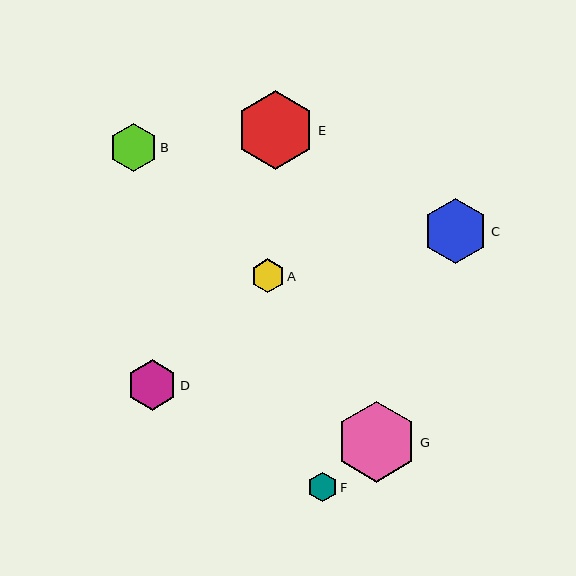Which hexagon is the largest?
Hexagon G is the largest with a size of approximately 81 pixels.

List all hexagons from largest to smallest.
From largest to smallest: G, E, C, D, B, A, F.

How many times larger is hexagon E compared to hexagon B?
Hexagon E is approximately 1.6 times the size of hexagon B.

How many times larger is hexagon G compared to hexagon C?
Hexagon G is approximately 1.2 times the size of hexagon C.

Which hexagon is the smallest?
Hexagon F is the smallest with a size of approximately 29 pixels.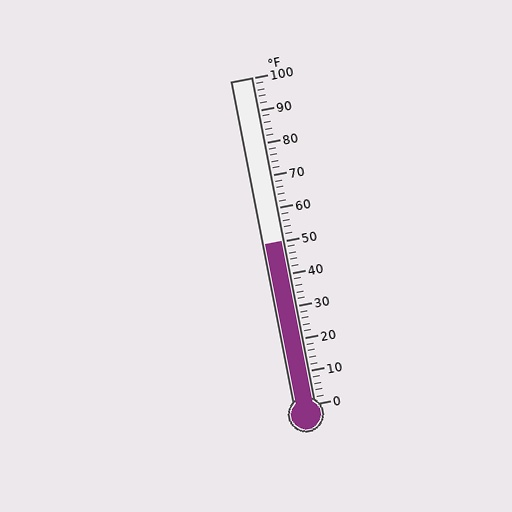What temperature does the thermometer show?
The thermometer shows approximately 50°F.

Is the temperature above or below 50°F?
The temperature is at 50°F.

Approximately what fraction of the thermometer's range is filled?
The thermometer is filled to approximately 50% of its range.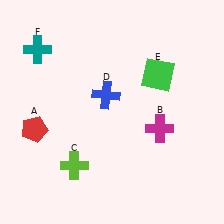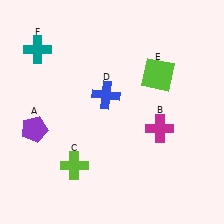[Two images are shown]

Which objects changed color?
A changed from red to purple. E changed from green to lime.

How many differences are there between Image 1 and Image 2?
There are 2 differences between the two images.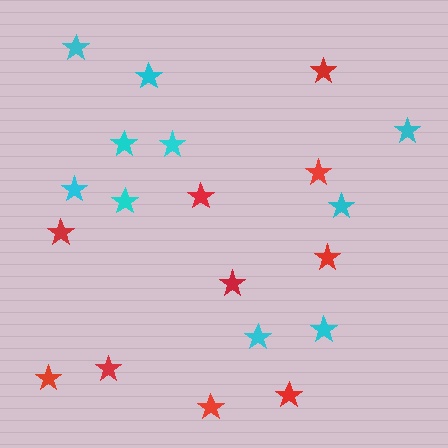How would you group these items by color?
There are 2 groups: one group of cyan stars (10) and one group of red stars (10).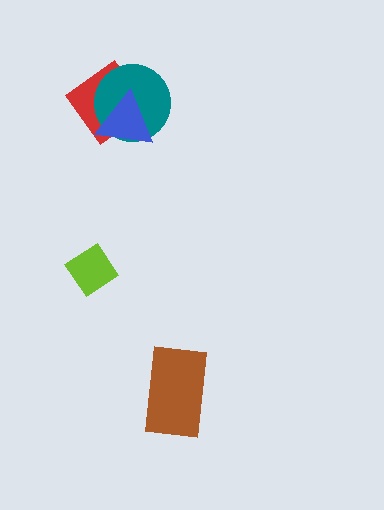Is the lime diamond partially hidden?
No, no other shape covers it.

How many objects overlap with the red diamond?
2 objects overlap with the red diamond.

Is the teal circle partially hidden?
Yes, it is partially covered by another shape.